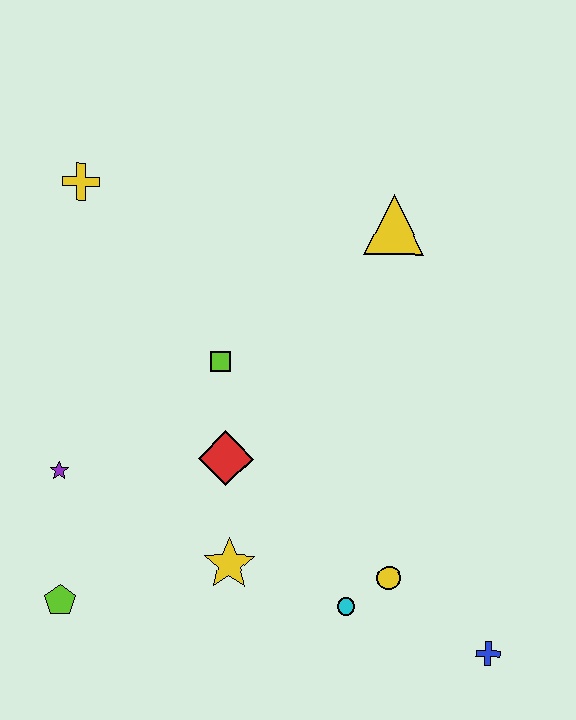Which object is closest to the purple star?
The lime pentagon is closest to the purple star.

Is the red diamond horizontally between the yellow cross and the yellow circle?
Yes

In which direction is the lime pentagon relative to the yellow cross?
The lime pentagon is below the yellow cross.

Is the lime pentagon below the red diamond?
Yes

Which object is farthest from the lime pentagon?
The yellow triangle is farthest from the lime pentagon.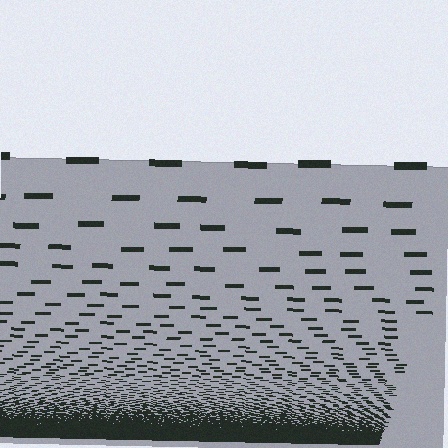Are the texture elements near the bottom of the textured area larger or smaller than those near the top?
Smaller. The gradient is inverted — elements near the bottom are smaller and denser.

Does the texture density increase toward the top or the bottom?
Density increases toward the bottom.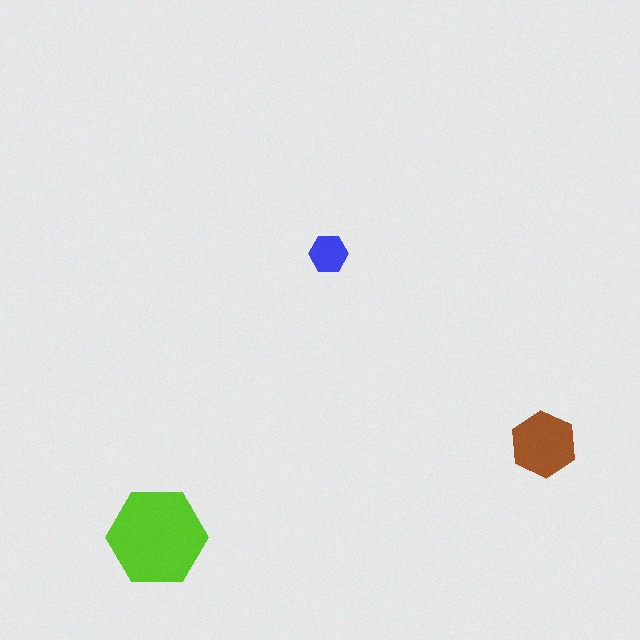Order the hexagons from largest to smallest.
the lime one, the brown one, the blue one.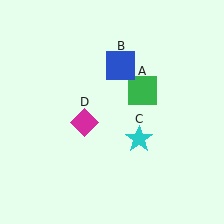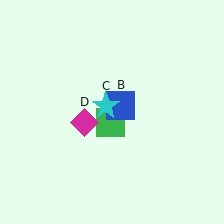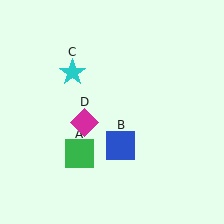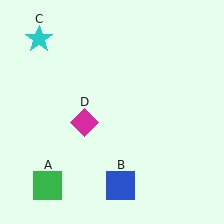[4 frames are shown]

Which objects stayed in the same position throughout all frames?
Magenta diamond (object D) remained stationary.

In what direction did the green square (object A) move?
The green square (object A) moved down and to the left.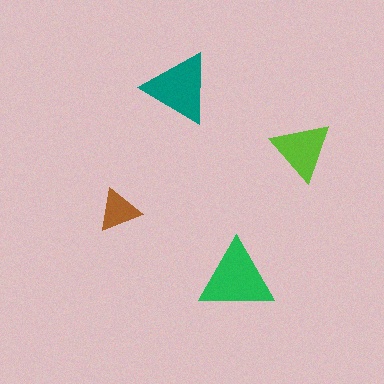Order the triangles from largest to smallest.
the green one, the teal one, the lime one, the brown one.